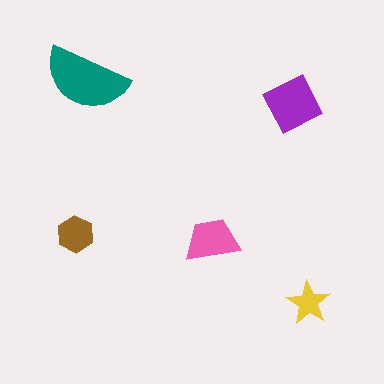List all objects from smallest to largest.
The yellow star, the brown hexagon, the pink trapezoid, the purple square, the teal semicircle.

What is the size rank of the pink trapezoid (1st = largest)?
3rd.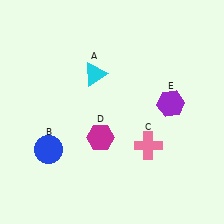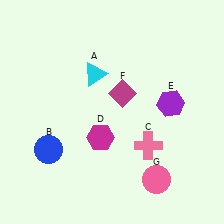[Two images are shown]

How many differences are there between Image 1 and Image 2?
There are 2 differences between the two images.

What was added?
A magenta diamond (F), a pink circle (G) were added in Image 2.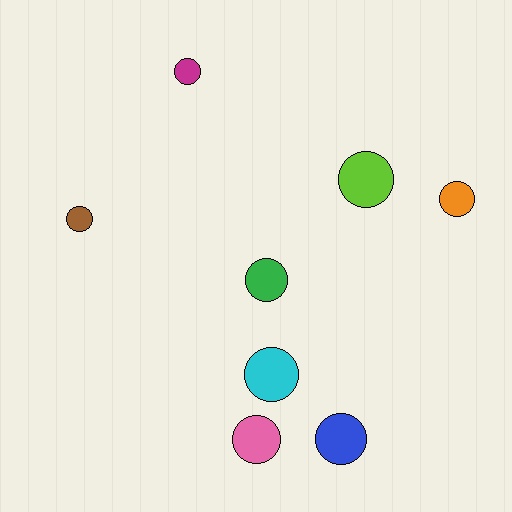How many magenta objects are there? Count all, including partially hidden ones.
There is 1 magenta object.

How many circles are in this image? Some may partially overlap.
There are 8 circles.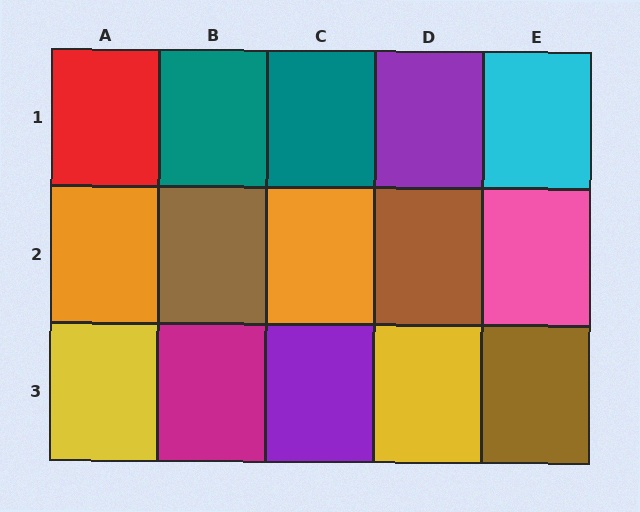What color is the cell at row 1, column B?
Teal.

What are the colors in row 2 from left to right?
Orange, brown, orange, brown, pink.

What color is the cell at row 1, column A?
Red.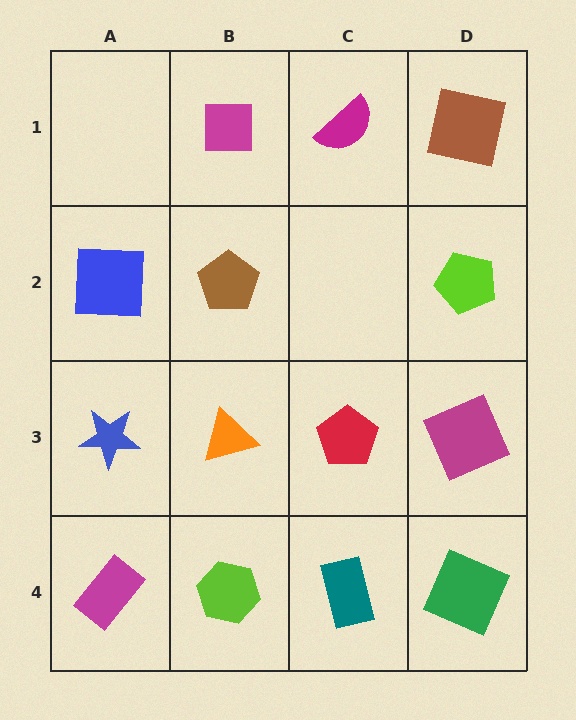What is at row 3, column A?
A blue star.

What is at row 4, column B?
A lime hexagon.